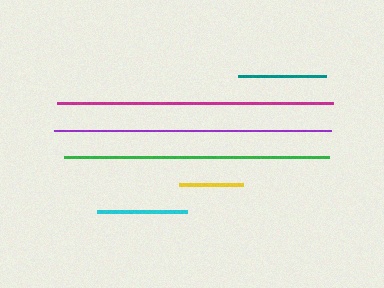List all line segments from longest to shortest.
From longest to shortest: magenta, purple, green, cyan, teal, yellow.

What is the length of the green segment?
The green segment is approximately 266 pixels long.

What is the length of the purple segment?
The purple segment is approximately 277 pixels long.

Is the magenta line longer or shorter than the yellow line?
The magenta line is longer than the yellow line.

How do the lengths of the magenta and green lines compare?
The magenta and green lines are approximately the same length.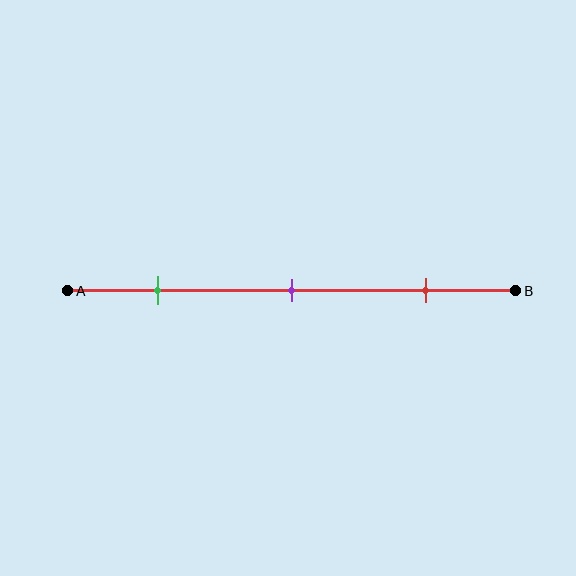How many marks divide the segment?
There are 3 marks dividing the segment.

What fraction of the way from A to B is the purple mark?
The purple mark is approximately 50% (0.5) of the way from A to B.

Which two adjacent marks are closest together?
The green and purple marks are the closest adjacent pair.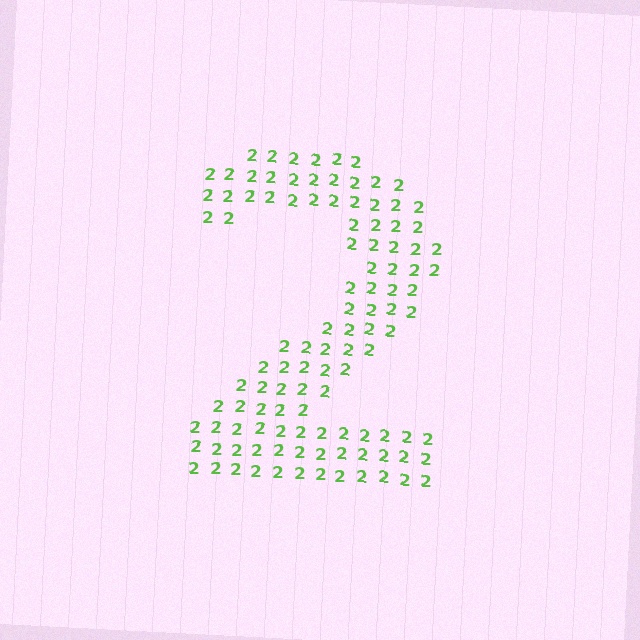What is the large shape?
The large shape is the digit 2.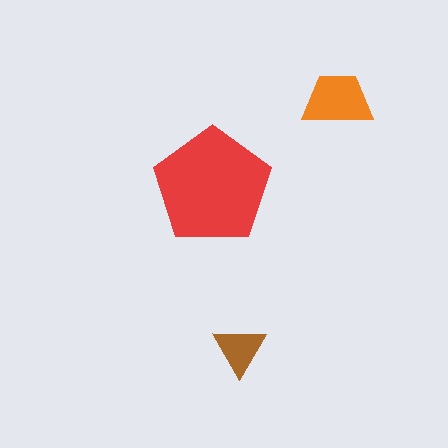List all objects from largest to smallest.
The red pentagon, the orange trapezoid, the brown triangle.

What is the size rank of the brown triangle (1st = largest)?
3rd.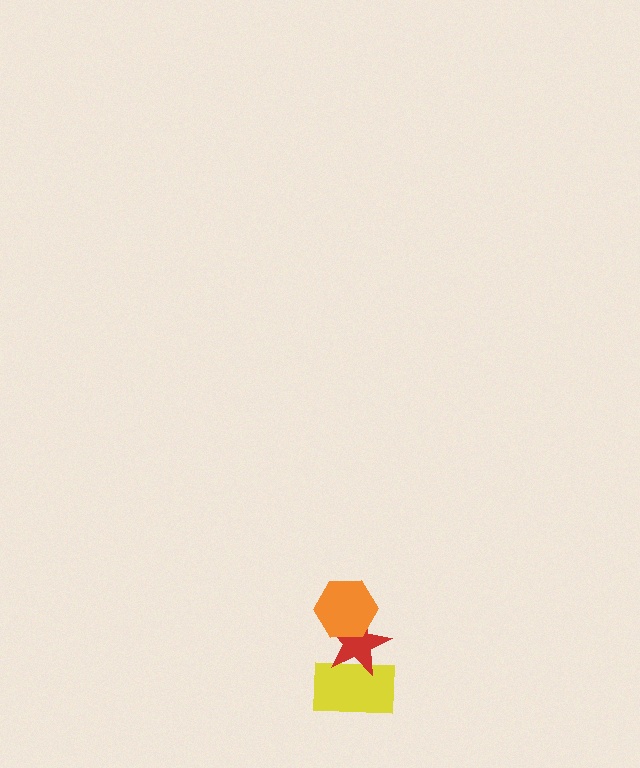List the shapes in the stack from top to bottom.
From top to bottom: the orange hexagon, the red star, the yellow rectangle.